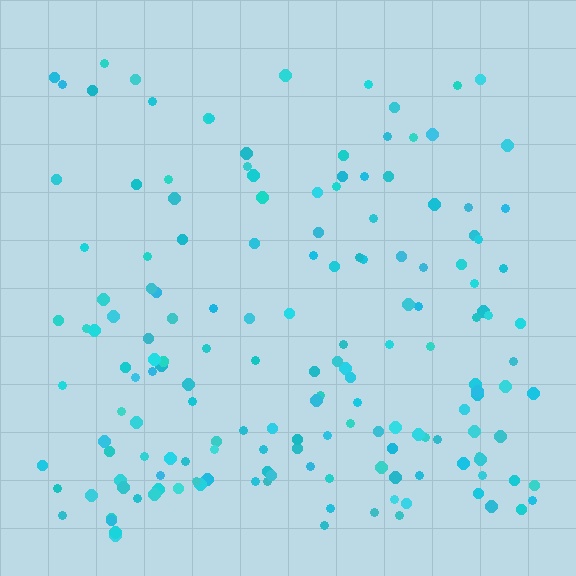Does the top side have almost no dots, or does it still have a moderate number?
Still a moderate number, just noticeably fewer than the bottom.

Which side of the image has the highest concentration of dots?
The bottom.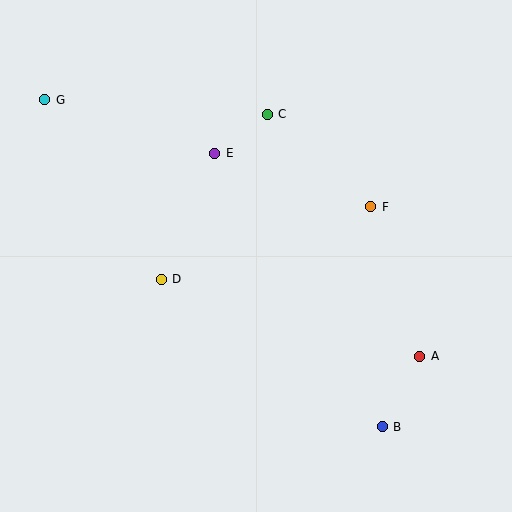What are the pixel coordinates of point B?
Point B is at (382, 427).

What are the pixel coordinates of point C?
Point C is at (267, 114).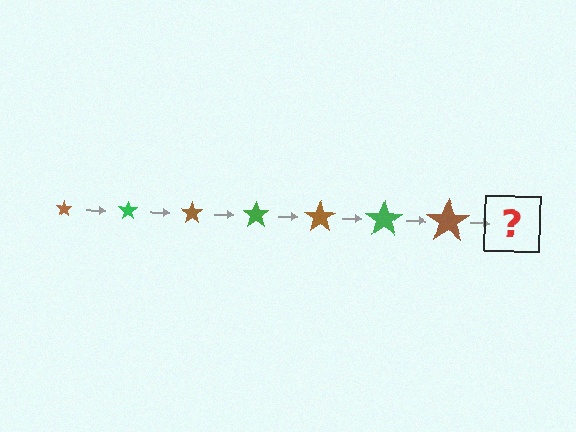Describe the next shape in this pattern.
It should be a green star, larger than the previous one.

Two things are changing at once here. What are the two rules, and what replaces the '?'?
The two rules are that the star grows larger each step and the color cycles through brown and green. The '?' should be a green star, larger than the previous one.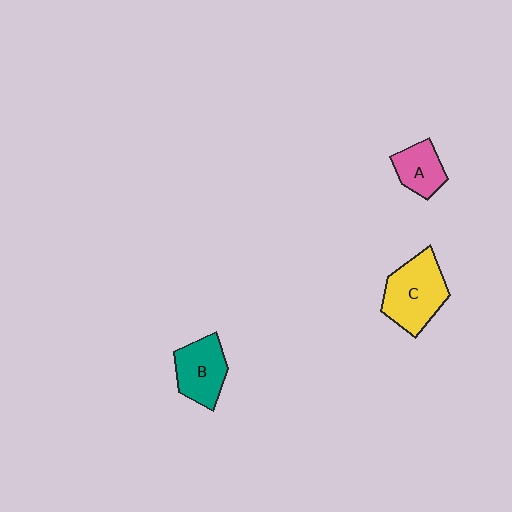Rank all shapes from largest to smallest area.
From largest to smallest: C (yellow), B (teal), A (pink).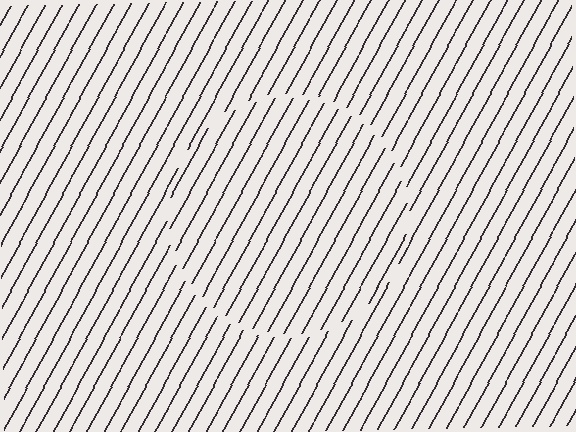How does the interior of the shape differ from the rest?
The interior of the shape contains the same grating, shifted by half a period — the contour is defined by the phase discontinuity where line-ends from the inner and outer gratings abut.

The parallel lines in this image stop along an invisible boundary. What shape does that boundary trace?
An illusory circle. The interior of the shape contains the same grating, shifted by half a period — the contour is defined by the phase discontinuity where line-ends from the inner and outer gratings abut.